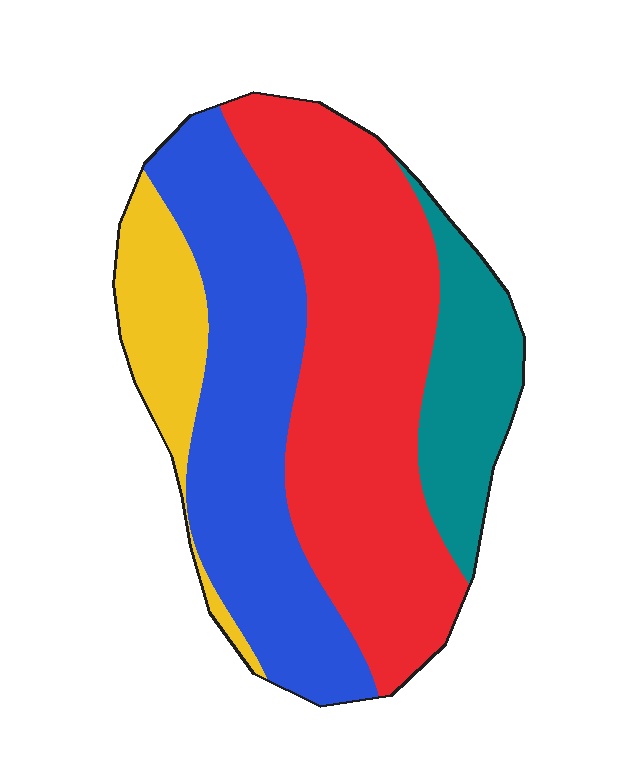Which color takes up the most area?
Red, at roughly 40%.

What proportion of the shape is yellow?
Yellow takes up about one tenth (1/10) of the shape.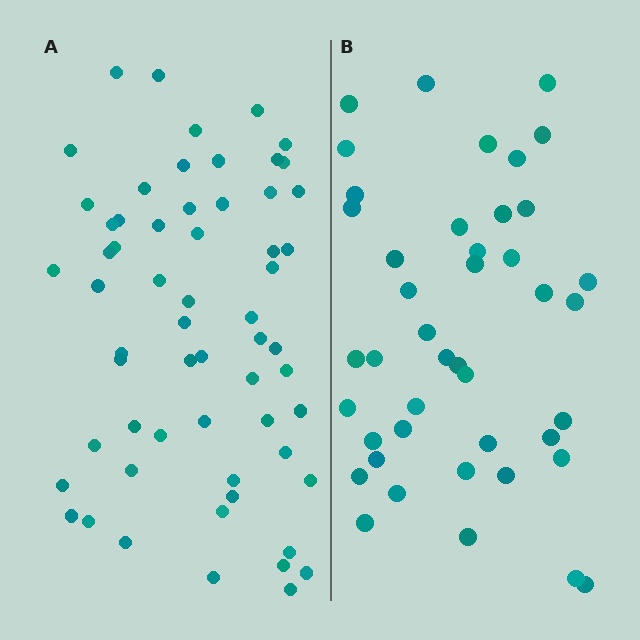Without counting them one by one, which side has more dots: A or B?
Region A (the left region) has more dots.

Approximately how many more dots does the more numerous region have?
Region A has approximately 15 more dots than region B.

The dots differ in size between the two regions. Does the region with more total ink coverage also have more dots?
No. Region B has more total ink coverage because its dots are larger, but region A actually contains more individual dots. Total area can be misleading — the number of items is what matters here.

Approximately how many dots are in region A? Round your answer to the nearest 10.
About 60 dots.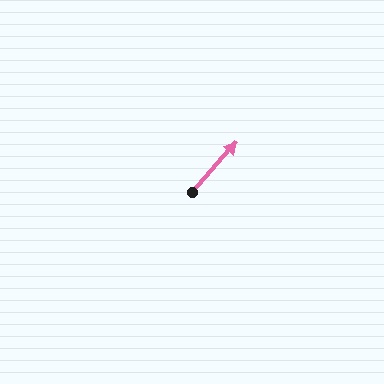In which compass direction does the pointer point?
Northeast.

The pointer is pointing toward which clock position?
Roughly 1 o'clock.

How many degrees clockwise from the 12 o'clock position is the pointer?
Approximately 41 degrees.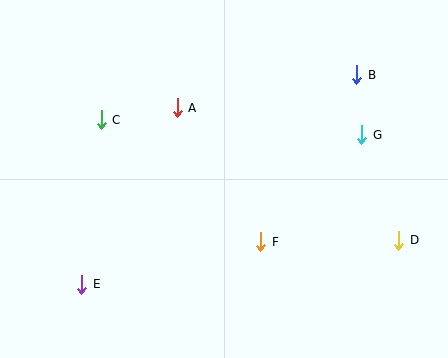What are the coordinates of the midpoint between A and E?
The midpoint between A and E is at (130, 196).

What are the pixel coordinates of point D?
Point D is at (399, 240).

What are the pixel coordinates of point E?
Point E is at (82, 284).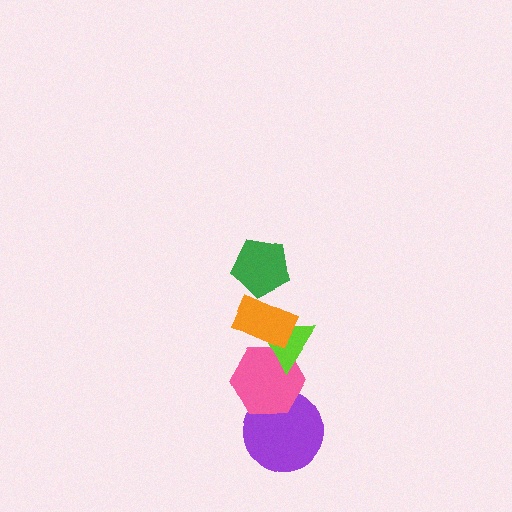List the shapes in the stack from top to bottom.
From top to bottom: the green pentagon, the orange rectangle, the lime triangle, the pink hexagon, the purple circle.